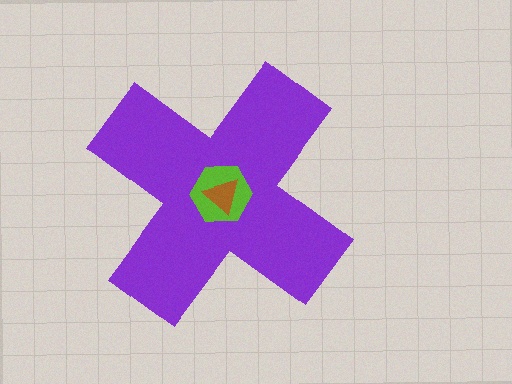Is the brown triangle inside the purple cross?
Yes.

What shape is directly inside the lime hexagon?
The brown triangle.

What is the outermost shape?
The purple cross.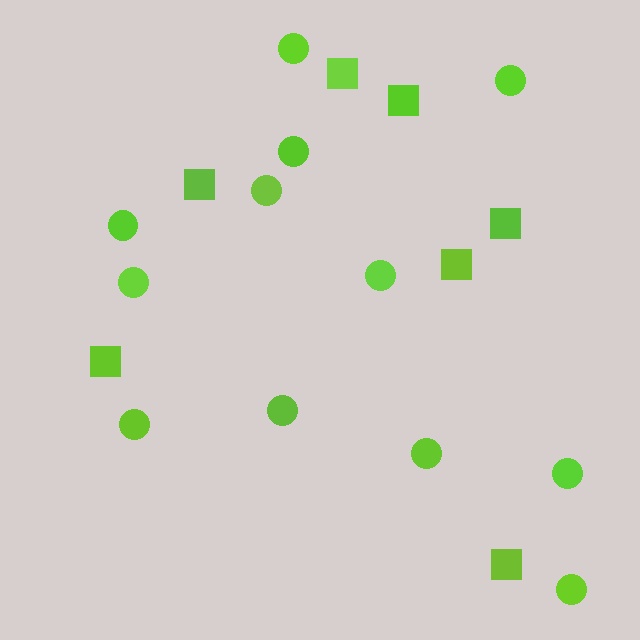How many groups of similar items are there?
There are 2 groups: one group of squares (7) and one group of circles (12).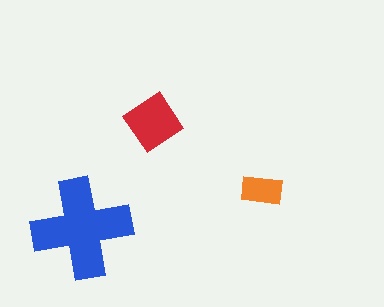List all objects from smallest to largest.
The orange rectangle, the red diamond, the blue cross.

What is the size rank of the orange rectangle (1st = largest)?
3rd.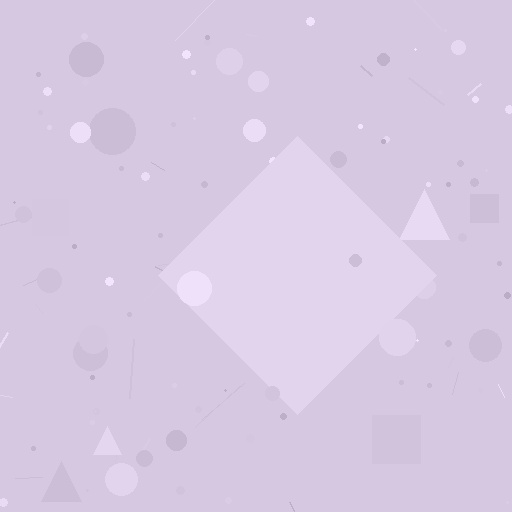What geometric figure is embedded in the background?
A diamond is embedded in the background.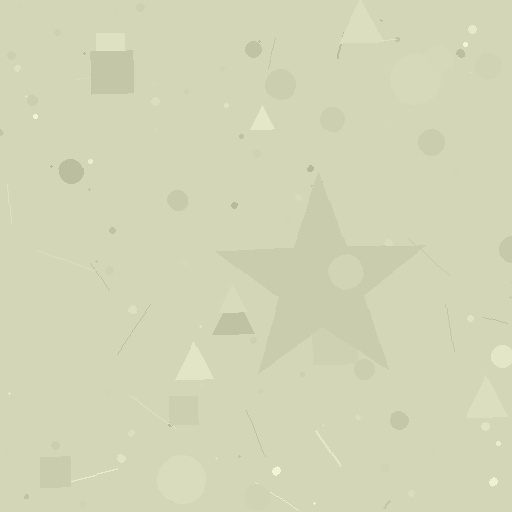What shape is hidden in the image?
A star is hidden in the image.